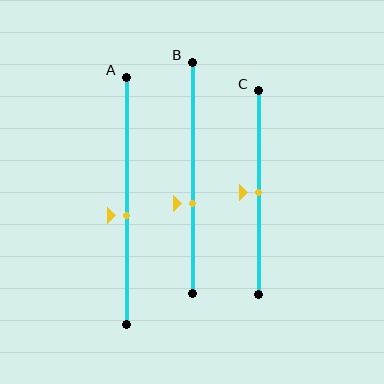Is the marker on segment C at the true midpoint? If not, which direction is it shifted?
Yes, the marker on segment C is at the true midpoint.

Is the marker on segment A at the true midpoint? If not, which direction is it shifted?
No, the marker on segment A is shifted downward by about 6% of the segment length.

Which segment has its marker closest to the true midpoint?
Segment C has its marker closest to the true midpoint.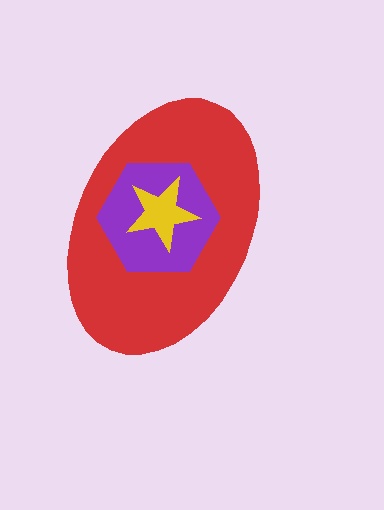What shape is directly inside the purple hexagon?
The yellow star.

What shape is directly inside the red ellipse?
The purple hexagon.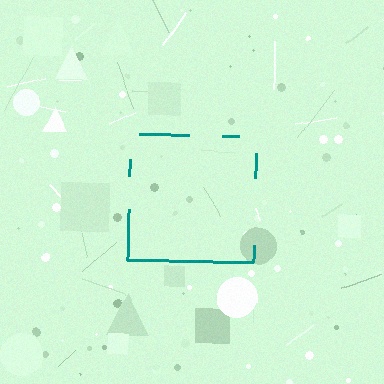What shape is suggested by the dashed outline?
The dashed outline suggests a square.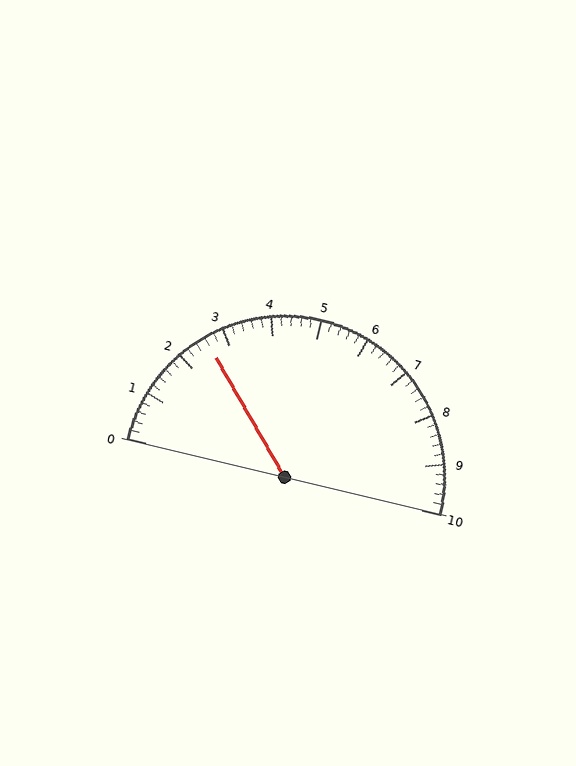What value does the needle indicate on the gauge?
The needle indicates approximately 2.6.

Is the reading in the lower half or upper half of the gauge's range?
The reading is in the lower half of the range (0 to 10).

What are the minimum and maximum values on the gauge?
The gauge ranges from 0 to 10.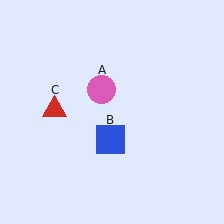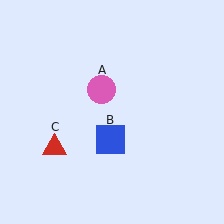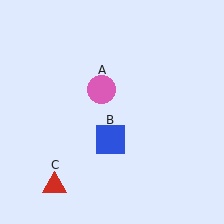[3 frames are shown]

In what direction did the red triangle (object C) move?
The red triangle (object C) moved down.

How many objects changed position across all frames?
1 object changed position: red triangle (object C).